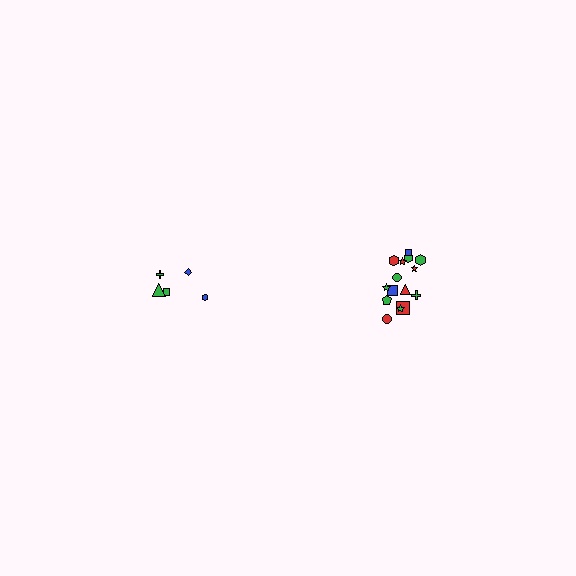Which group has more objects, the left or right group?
The right group.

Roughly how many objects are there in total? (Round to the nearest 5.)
Roughly 20 objects in total.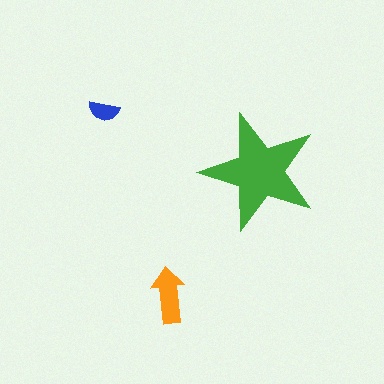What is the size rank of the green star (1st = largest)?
1st.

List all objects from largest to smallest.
The green star, the orange arrow, the blue semicircle.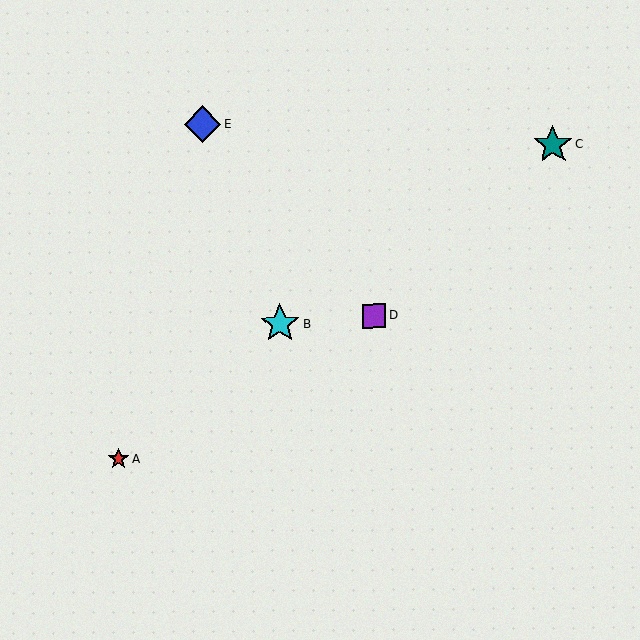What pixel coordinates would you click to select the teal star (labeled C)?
Click at (553, 144) to select the teal star C.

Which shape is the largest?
The cyan star (labeled B) is the largest.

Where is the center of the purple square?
The center of the purple square is at (374, 316).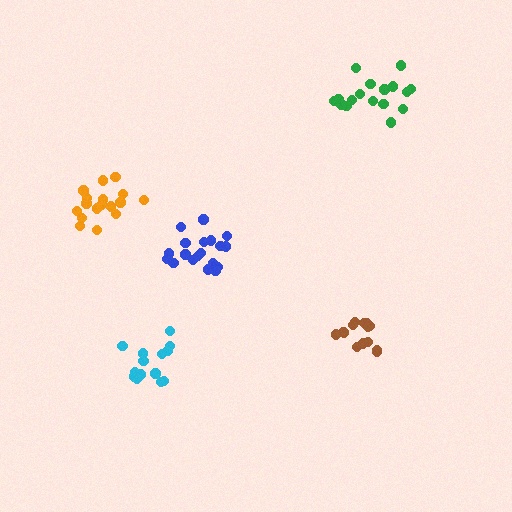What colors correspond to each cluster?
The clusters are colored: blue, brown, cyan, green, orange.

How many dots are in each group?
Group 1: 19 dots, Group 2: 14 dots, Group 3: 15 dots, Group 4: 17 dots, Group 5: 18 dots (83 total).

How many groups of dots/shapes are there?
There are 5 groups.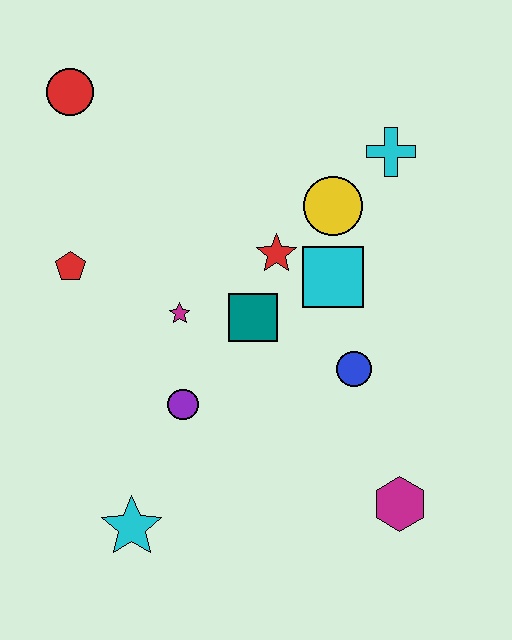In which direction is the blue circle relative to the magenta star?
The blue circle is to the right of the magenta star.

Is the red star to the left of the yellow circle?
Yes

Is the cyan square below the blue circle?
No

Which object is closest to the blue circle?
The cyan square is closest to the blue circle.